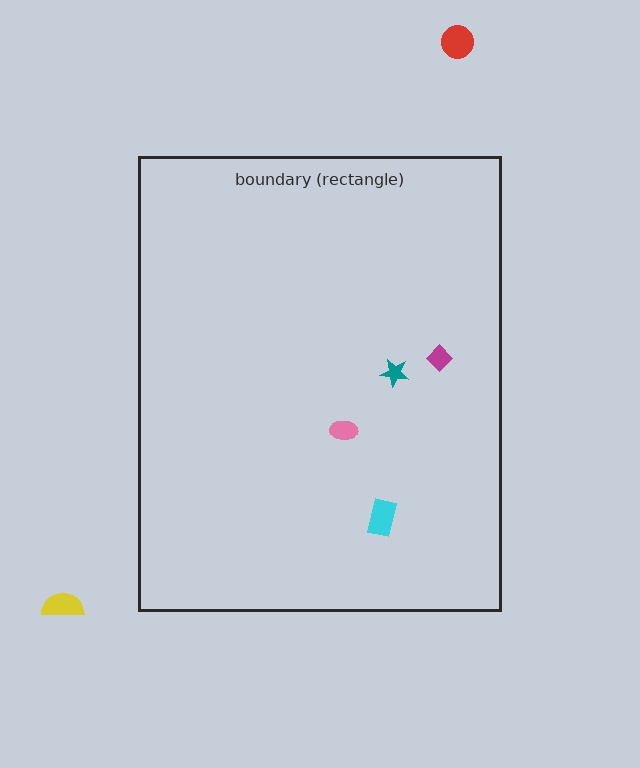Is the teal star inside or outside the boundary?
Inside.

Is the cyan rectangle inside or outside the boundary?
Inside.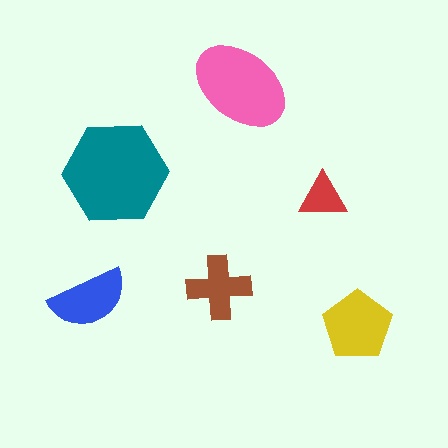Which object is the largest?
The teal hexagon.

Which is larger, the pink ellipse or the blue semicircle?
The pink ellipse.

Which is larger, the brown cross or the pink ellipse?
The pink ellipse.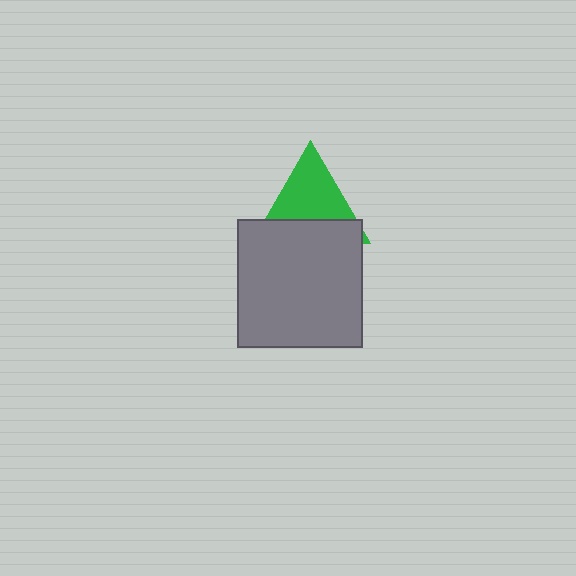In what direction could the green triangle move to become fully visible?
The green triangle could move up. That would shift it out from behind the gray rectangle entirely.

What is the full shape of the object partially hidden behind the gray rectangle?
The partially hidden object is a green triangle.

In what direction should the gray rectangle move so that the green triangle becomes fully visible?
The gray rectangle should move down. That is the shortest direction to clear the overlap and leave the green triangle fully visible.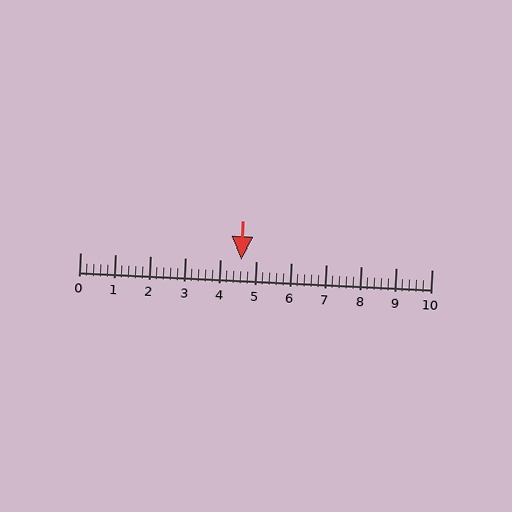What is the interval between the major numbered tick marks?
The major tick marks are spaced 1 units apart.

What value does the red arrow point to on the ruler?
The red arrow points to approximately 4.6.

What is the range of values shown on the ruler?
The ruler shows values from 0 to 10.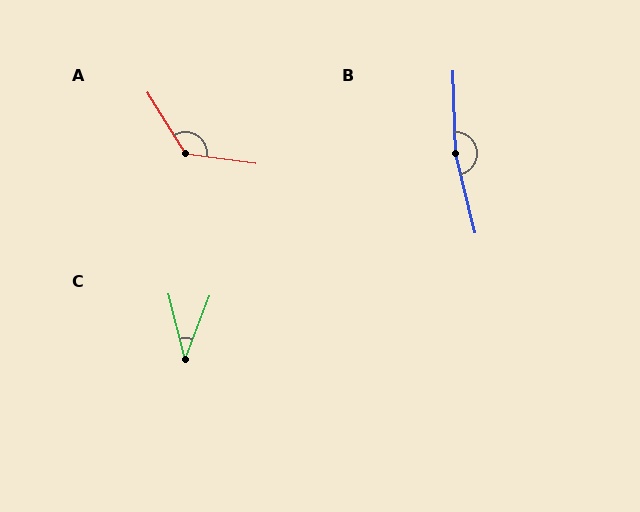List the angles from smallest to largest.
C (35°), A (129°), B (168°).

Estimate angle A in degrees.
Approximately 129 degrees.